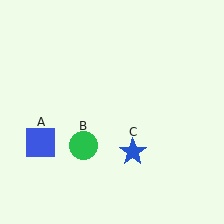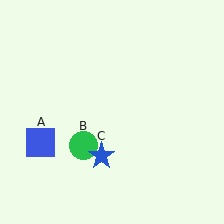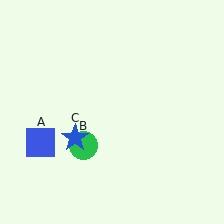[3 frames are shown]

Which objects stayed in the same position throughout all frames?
Blue square (object A) and green circle (object B) remained stationary.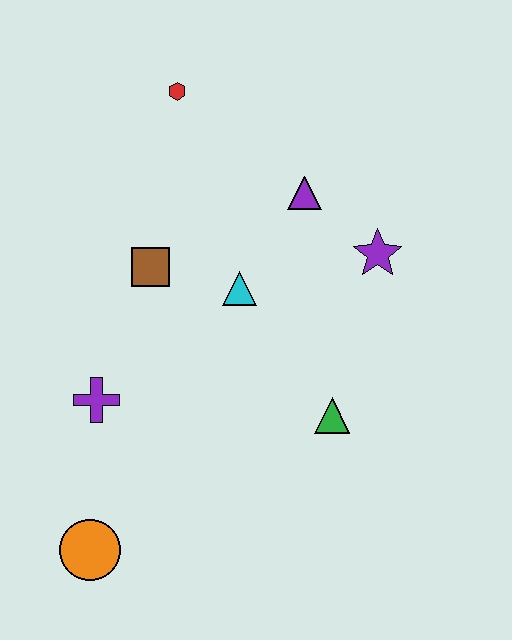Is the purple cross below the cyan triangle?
Yes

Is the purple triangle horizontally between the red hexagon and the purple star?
Yes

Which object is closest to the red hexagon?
The purple triangle is closest to the red hexagon.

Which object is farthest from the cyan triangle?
The orange circle is farthest from the cyan triangle.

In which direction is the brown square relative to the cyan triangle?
The brown square is to the left of the cyan triangle.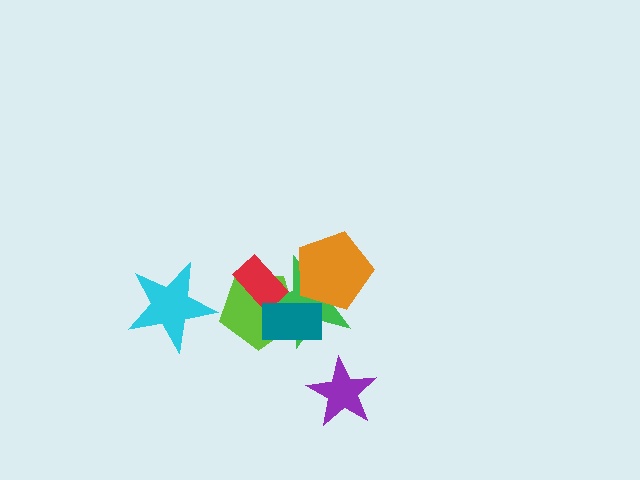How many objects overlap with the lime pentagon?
3 objects overlap with the lime pentagon.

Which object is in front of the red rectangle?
The teal rectangle is in front of the red rectangle.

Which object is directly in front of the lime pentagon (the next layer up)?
The green star is directly in front of the lime pentagon.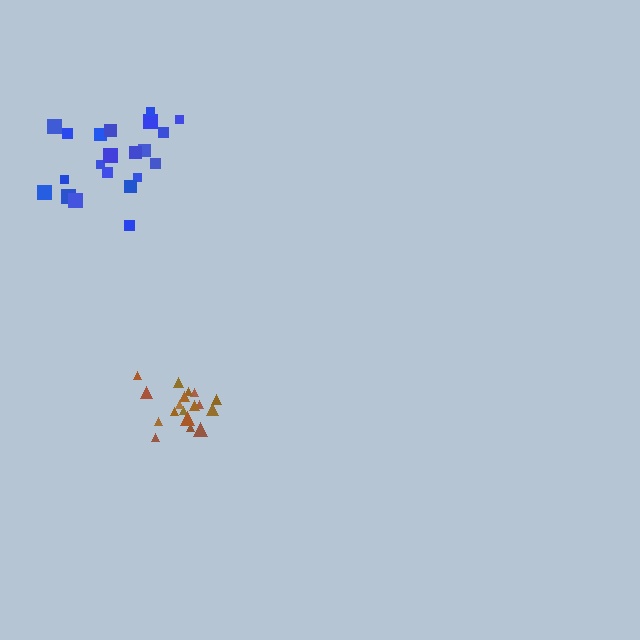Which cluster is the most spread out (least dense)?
Blue.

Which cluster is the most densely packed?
Brown.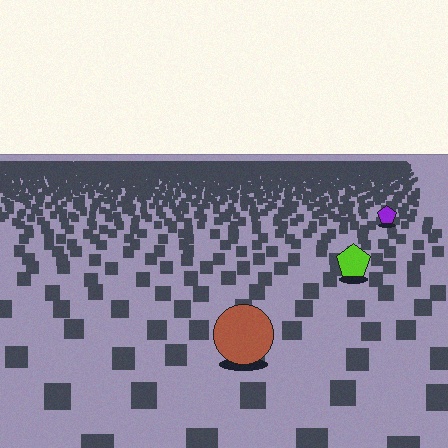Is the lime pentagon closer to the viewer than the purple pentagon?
Yes. The lime pentagon is closer — you can tell from the texture gradient: the ground texture is coarser near it.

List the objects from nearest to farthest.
From nearest to farthest: the brown circle, the lime pentagon, the purple pentagon.